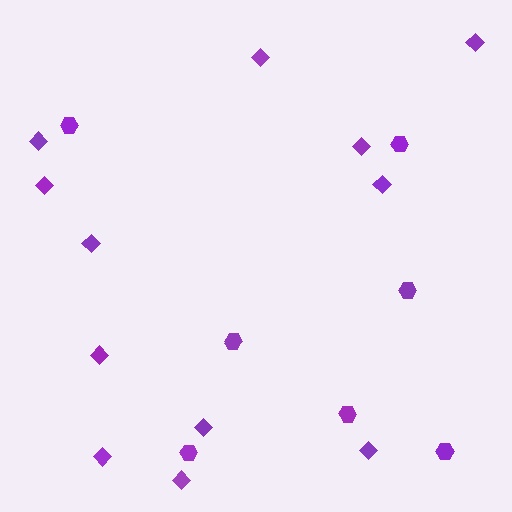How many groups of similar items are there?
There are 2 groups: one group of hexagons (7) and one group of diamonds (12).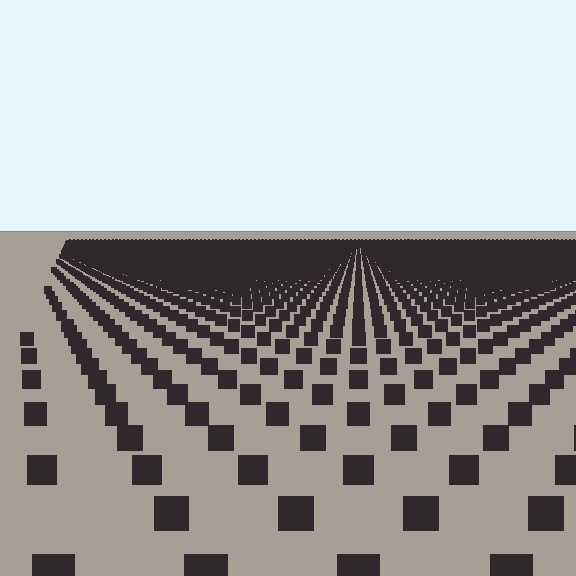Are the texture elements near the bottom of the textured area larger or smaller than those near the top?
Larger. Near the bottom, elements are closer to the viewer and appear at a bigger on-screen size.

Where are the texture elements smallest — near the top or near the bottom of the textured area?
Near the top.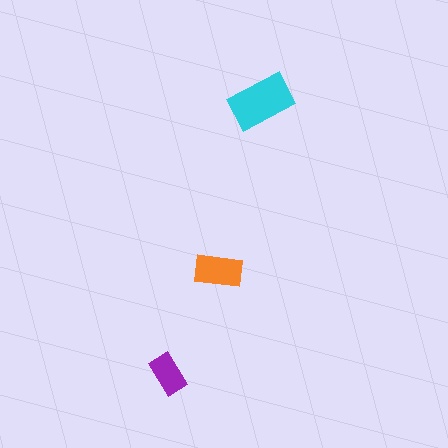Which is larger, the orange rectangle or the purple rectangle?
The orange one.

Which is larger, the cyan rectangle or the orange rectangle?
The cyan one.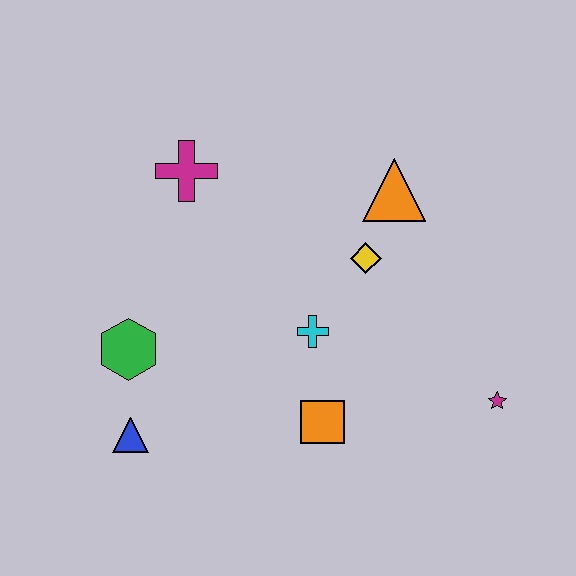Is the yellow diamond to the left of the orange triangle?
Yes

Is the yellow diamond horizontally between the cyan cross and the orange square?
No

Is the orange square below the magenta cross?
Yes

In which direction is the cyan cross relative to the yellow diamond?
The cyan cross is below the yellow diamond.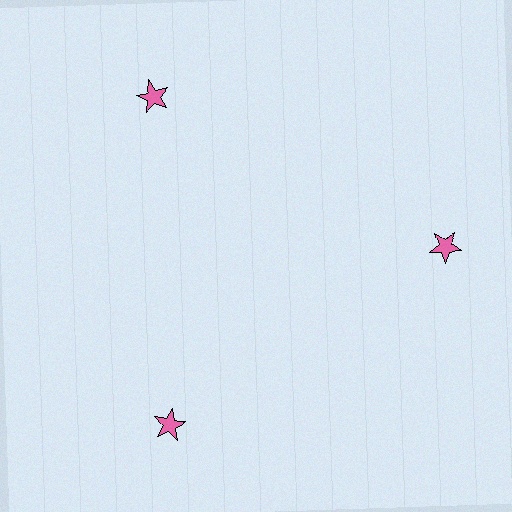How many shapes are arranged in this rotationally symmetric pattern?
There are 3 shapes, arranged in 3 groups of 1.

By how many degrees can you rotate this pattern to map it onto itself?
The pattern maps onto itself every 120 degrees of rotation.